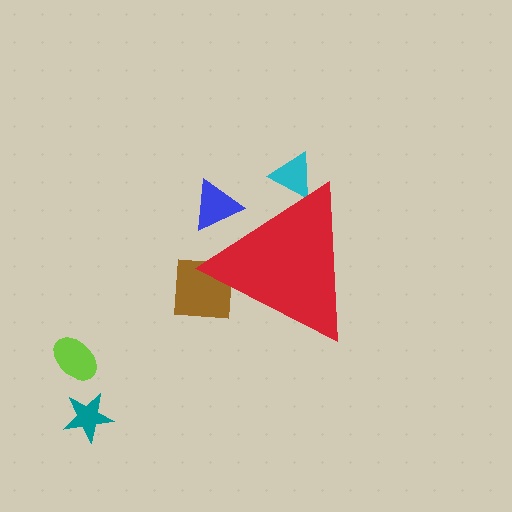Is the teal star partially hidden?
No, the teal star is fully visible.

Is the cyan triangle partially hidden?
Yes, the cyan triangle is partially hidden behind the red triangle.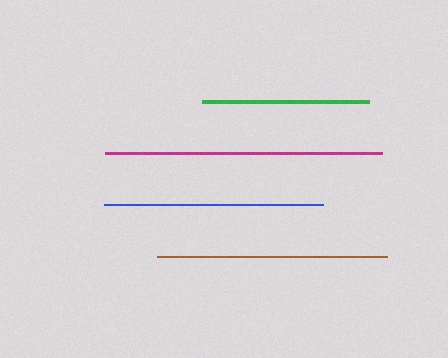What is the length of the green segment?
The green segment is approximately 167 pixels long.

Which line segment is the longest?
The magenta line is the longest at approximately 277 pixels.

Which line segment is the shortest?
The green line is the shortest at approximately 167 pixels.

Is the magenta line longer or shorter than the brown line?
The magenta line is longer than the brown line.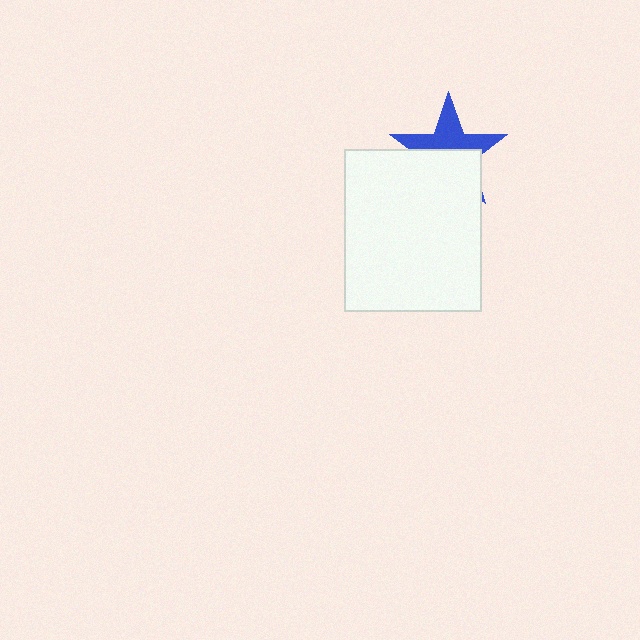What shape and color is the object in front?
The object in front is a white rectangle.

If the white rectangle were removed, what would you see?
You would see the complete blue star.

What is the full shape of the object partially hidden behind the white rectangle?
The partially hidden object is a blue star.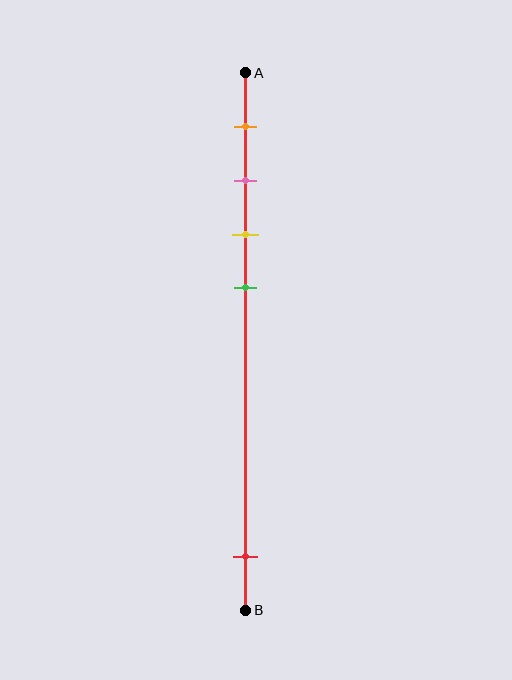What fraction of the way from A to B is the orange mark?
The orange mark is approximately 10% (0.1) of the way from A to B.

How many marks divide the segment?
There are 5 marks dividing the segment.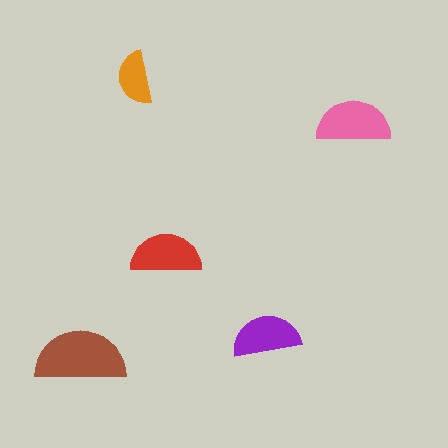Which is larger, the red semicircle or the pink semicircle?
The pink one.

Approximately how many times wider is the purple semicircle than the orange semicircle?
About 1.5 times wider.